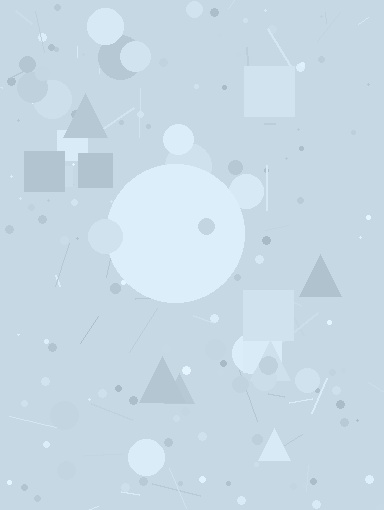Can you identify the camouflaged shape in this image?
The camouflaged shape is a circle.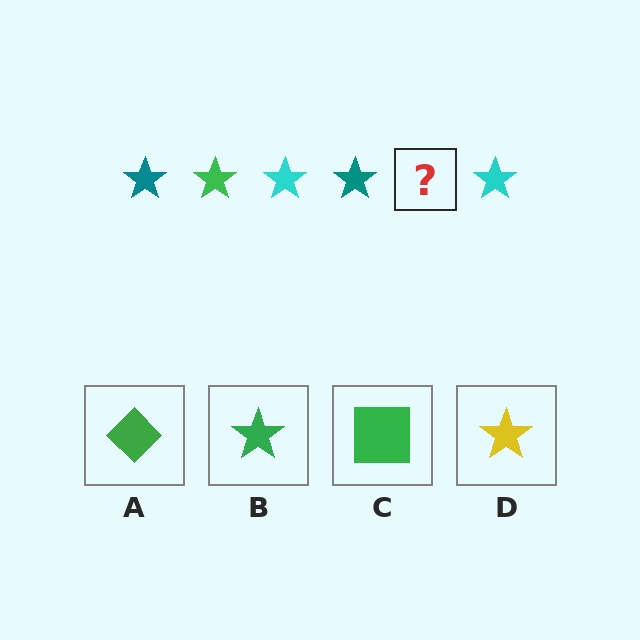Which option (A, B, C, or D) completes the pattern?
B.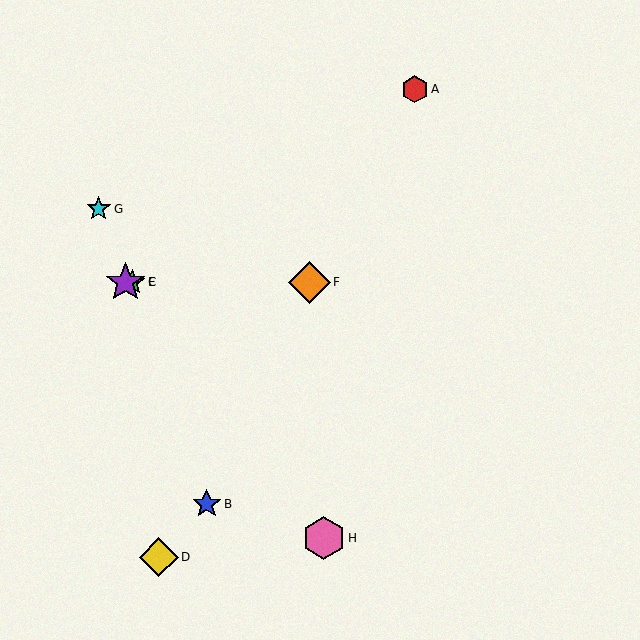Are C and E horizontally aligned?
Yes, both are at y≈282.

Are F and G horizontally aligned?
No, F is at y≈282 and G is at y≈209.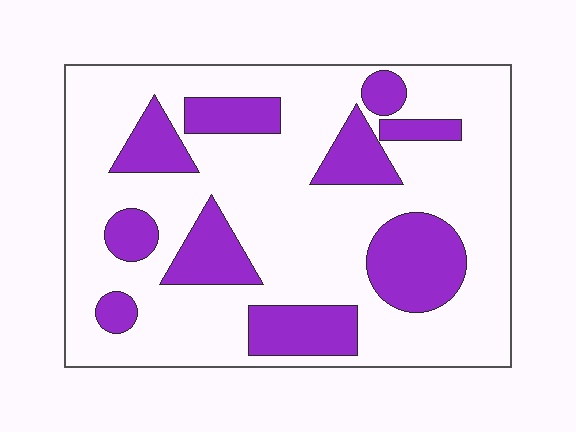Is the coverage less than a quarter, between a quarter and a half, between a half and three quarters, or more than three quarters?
Between a quarter and a half.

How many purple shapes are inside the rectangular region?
10.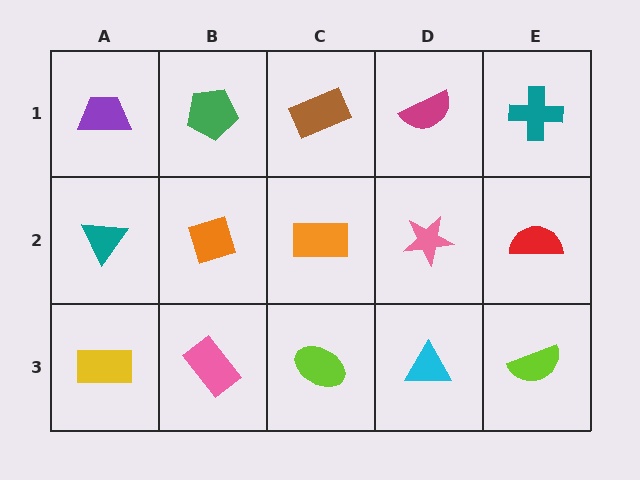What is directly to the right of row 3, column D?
A lime semicircle.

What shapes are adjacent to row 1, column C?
An orange rectangle (row 2, column C), a green pentagon (row 1, column B), a magenta semicircle (row 1, column D).